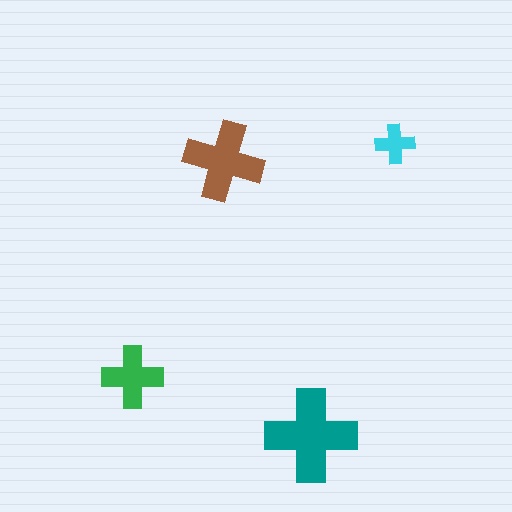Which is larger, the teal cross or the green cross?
The teal one.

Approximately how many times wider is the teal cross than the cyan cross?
About 2.5 times wider.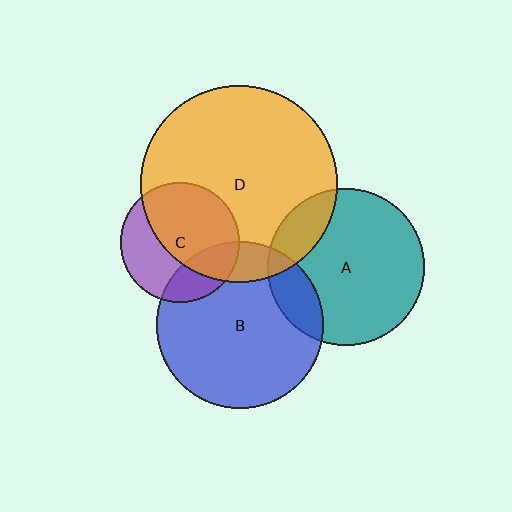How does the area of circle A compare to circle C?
Approximately 1.7 times.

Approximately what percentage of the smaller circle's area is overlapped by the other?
Approximately 60%.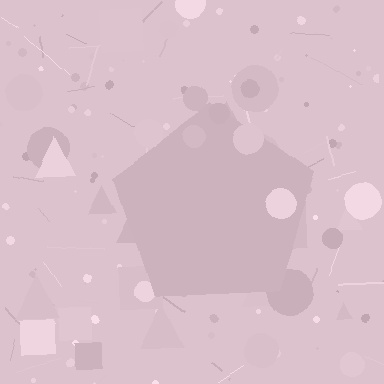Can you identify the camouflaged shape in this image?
The camouflaged shape is a pentagon.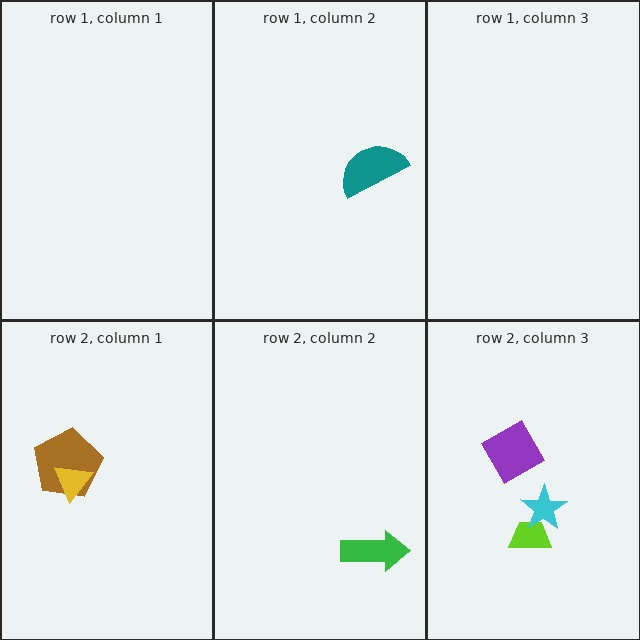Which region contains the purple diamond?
The row 2, column 3 region.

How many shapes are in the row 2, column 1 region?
2.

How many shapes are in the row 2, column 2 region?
1.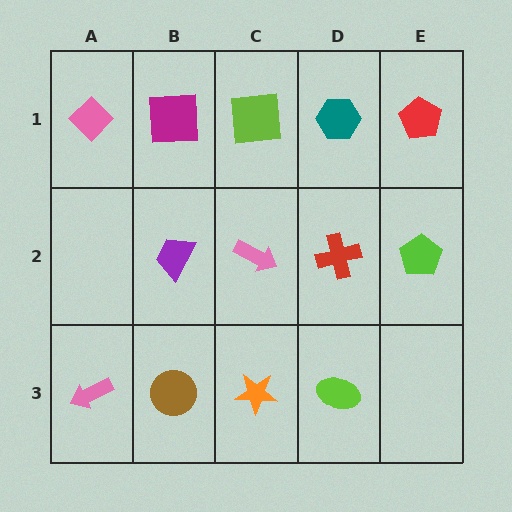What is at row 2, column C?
A pink arrow.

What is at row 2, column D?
A red cross.